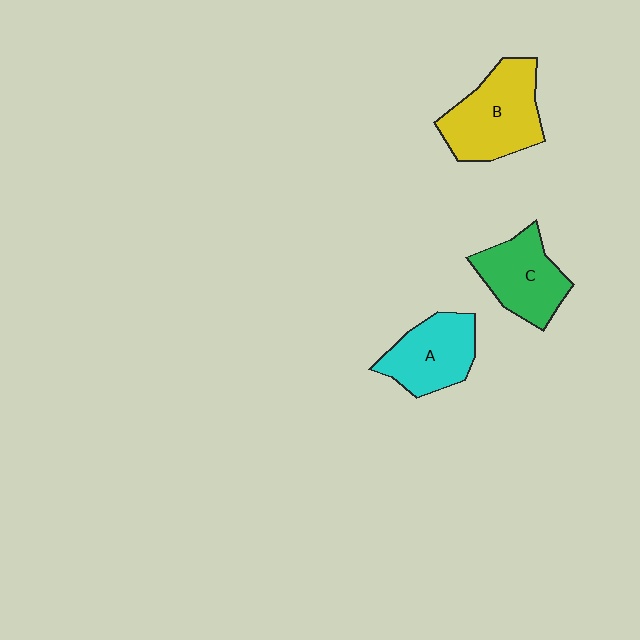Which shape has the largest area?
Shape B (yellow).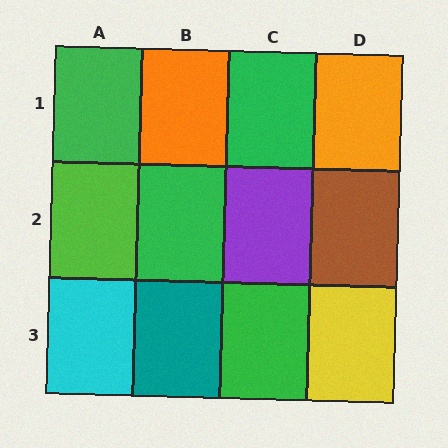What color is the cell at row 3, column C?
Green.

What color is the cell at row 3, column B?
Teal.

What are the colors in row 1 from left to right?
Green, orange, green, orange.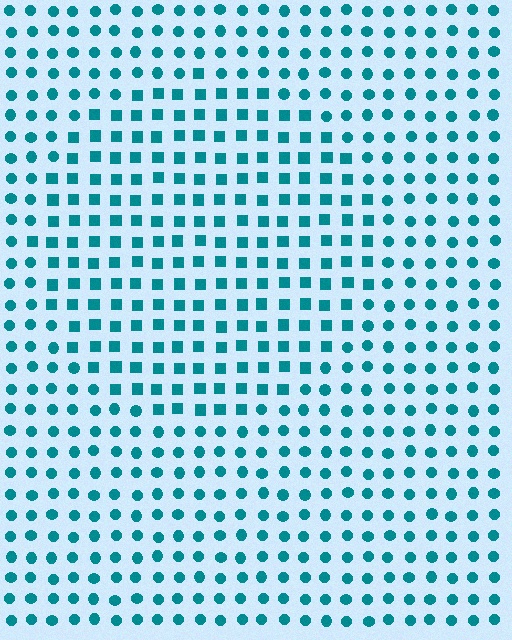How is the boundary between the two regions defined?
The boundary is defined by a change in element shape: squares inside vs. circles outside. All elements share the same color and spacing.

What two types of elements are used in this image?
The image uses squares inside the circle region and circles outside it.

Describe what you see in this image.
The image is filled with small teal elements arranged in a uniform grid. A circle-shaped region contains squares, while the surrounding area contains circles. The boundary is defined purely by the change in element shape.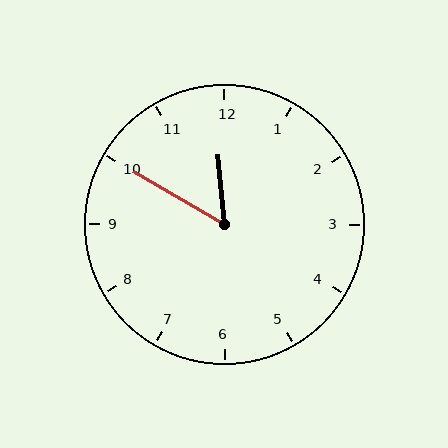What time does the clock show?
11:50.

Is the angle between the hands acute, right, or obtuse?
It is acute.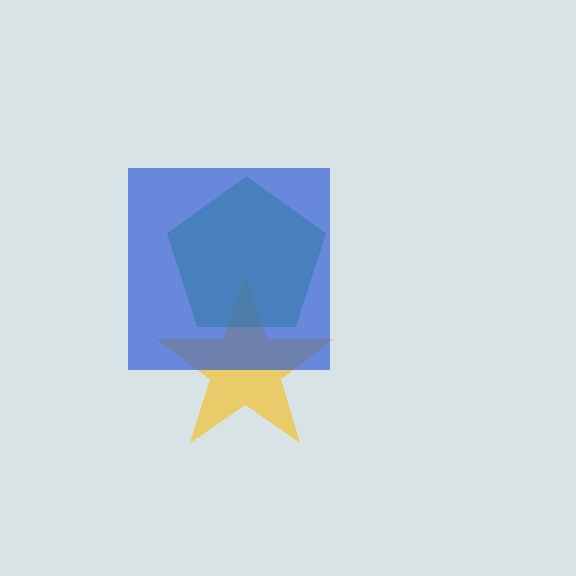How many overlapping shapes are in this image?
There are 3 overlapping shapes in the image.